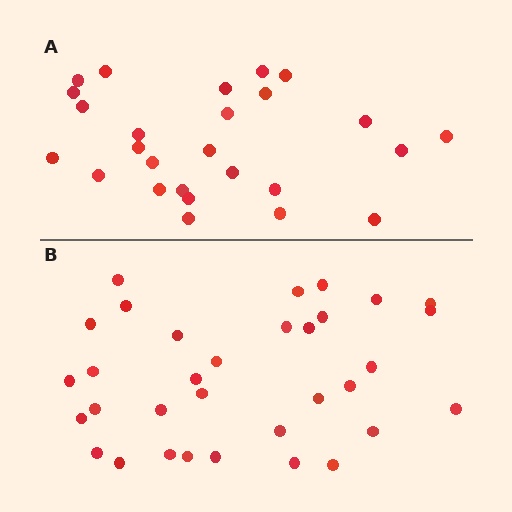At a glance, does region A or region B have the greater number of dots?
Region B (the bottom region) has more dots.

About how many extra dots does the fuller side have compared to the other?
Region B has roughly 8 or so more dots than region A.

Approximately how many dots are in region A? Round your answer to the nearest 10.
About 30 dots. (The exact count is 26, which rounds to 30.)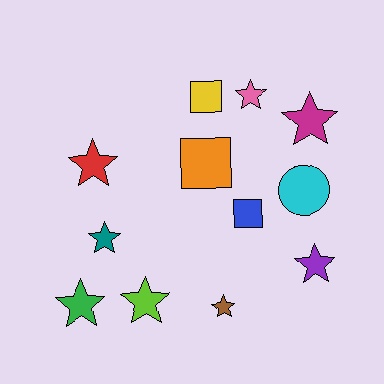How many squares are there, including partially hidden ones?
There are 3 squares.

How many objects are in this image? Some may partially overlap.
There are 12 objects.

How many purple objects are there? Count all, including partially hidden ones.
There is 1 purple object.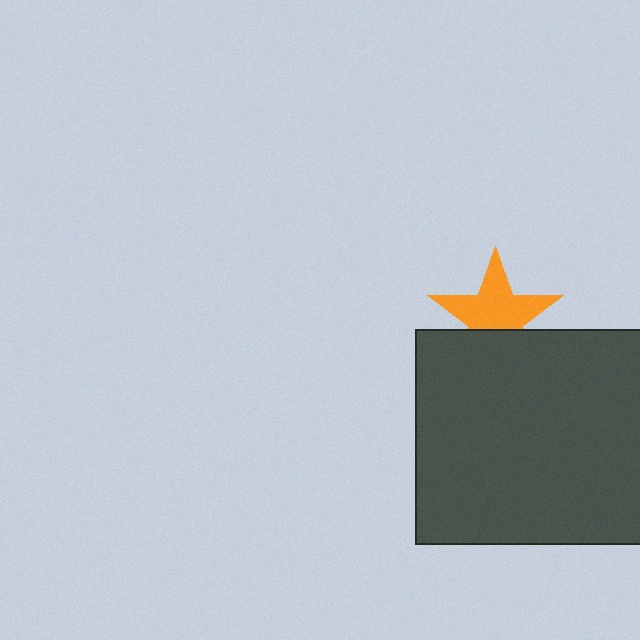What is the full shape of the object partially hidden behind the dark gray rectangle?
The partially hidden object is an orange star.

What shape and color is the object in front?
The object in front is a dark gray rectangle.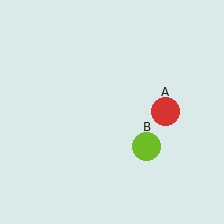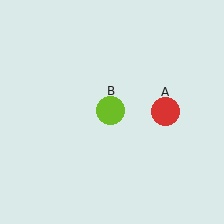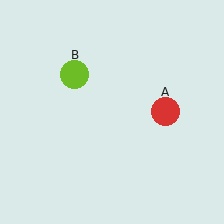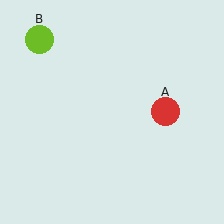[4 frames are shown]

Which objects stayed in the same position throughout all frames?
Red circle (object A) remained stationary.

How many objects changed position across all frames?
1 object changed position: lime circle (object B).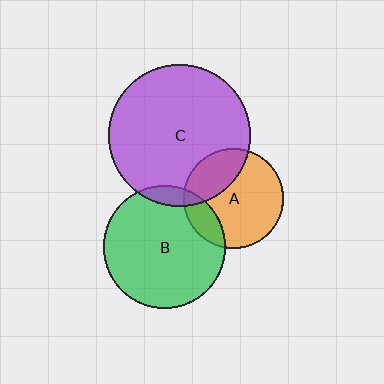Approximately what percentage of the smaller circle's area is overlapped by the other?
Approximately 15%.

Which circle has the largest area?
Circle C (purple).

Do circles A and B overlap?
Yes.